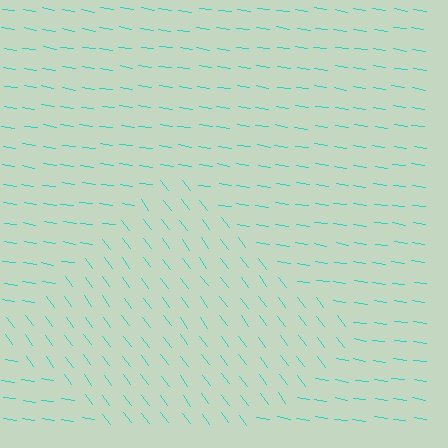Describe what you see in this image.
The image is filled with small cyan line segments. A diamond region in the image has lines oriented differently from the surrounding lines, creating a visible texture boundary.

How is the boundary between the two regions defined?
The boundary is defined purely by a change in line orientation (approximately 45 degrees difference). All lines are the same color and thickness.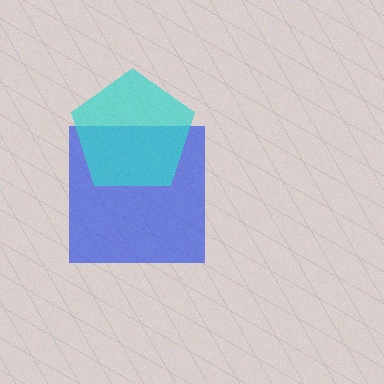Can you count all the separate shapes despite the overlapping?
Yes, there are 2 separate shapes.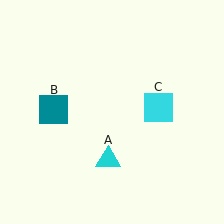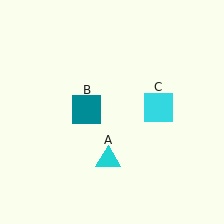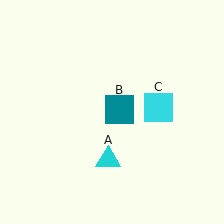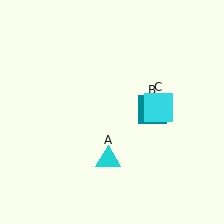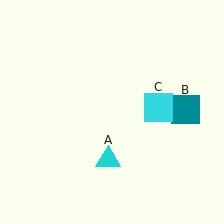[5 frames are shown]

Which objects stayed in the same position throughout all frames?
Cyan triangle (object A) and cyan square (object C) remained stationary.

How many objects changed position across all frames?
1 object changed position: teal square (object B).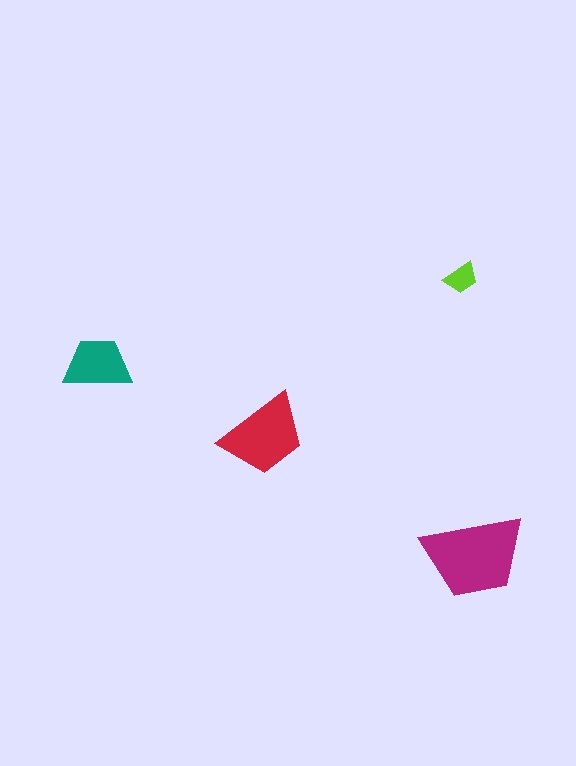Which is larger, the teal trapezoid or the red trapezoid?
The red one.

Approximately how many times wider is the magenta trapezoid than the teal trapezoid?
About 1.5 times wider.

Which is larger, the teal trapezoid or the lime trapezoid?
The teal one.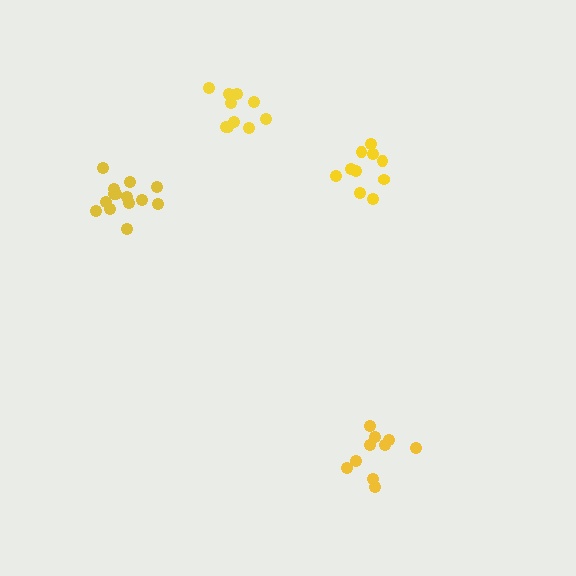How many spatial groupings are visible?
There are 4 spatial groupings.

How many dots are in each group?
Group 1: 10 dots, Group 2: 10 dots, Group 3: 14 dots, Group 4: 10 dots (44 total).